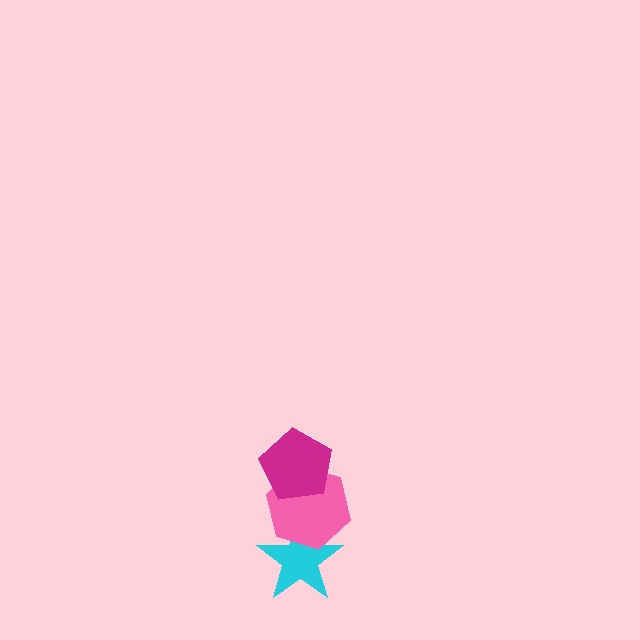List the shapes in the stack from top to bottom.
From top to bottom: the magenta pentagon, the pink hexagon, the cyan star.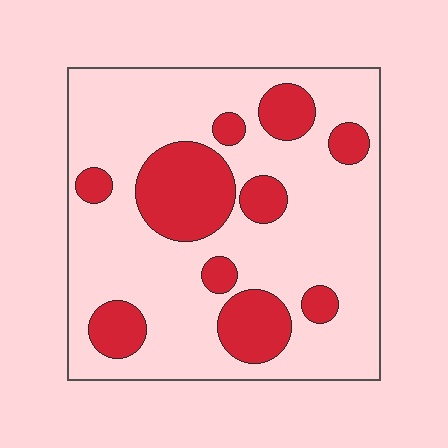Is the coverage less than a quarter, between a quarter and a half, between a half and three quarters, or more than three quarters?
Between a quarter and a half.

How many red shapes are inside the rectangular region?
10.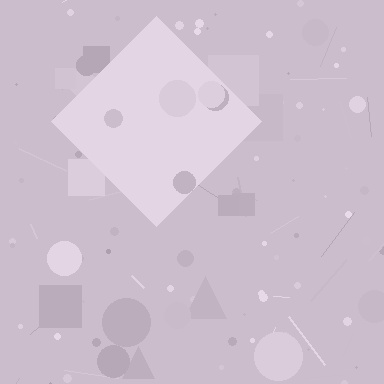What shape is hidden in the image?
A diamond is hidden in the image.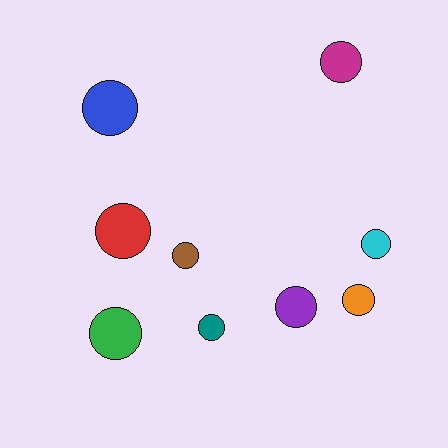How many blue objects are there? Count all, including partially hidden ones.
There is 1 blue object.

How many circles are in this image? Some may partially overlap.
There are 9 circles.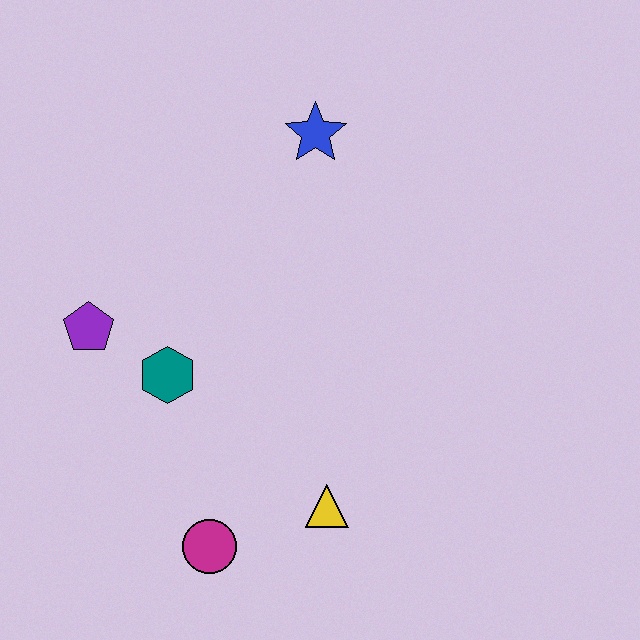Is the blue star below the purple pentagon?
No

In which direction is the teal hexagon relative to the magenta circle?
The teal hexagon is above the magenta circle.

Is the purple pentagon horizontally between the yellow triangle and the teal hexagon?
No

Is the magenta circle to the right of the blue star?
No